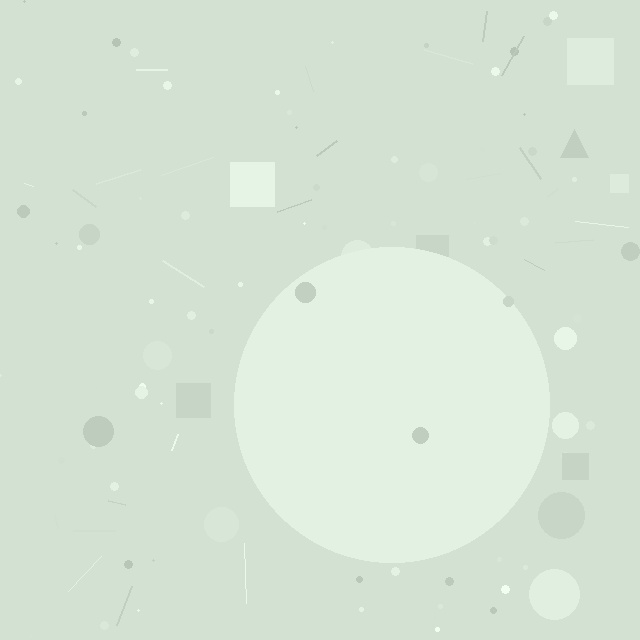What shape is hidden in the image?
A circle is hidden in the image.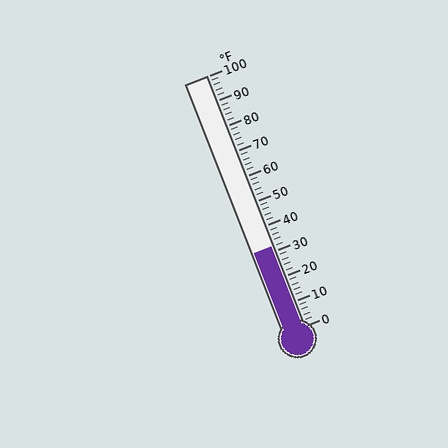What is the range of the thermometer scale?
The thermometer scale ranges from 0°F to 100°F.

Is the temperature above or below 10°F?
The temperature is above 10°F.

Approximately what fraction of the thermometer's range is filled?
The thermometer is filled to approximately 30% of its range.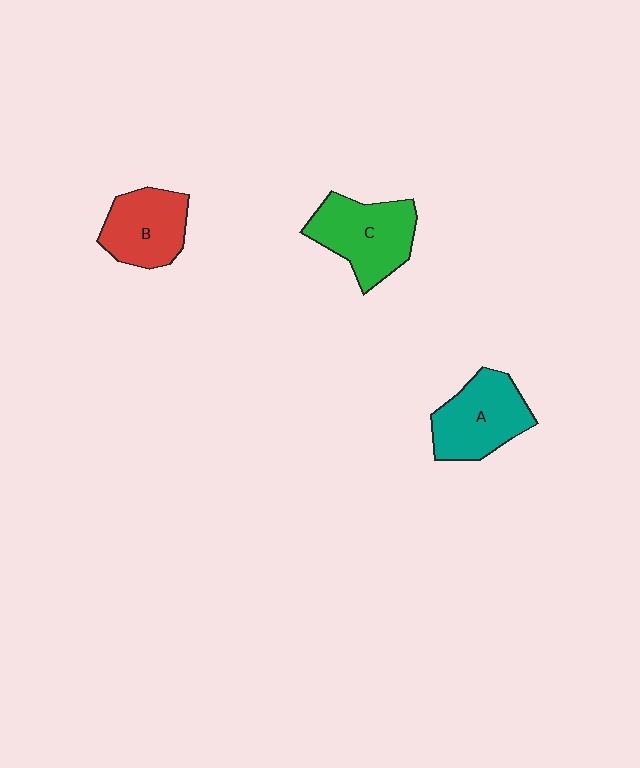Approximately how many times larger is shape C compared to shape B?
Approximately 1.2 times.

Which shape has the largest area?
Shape C (green).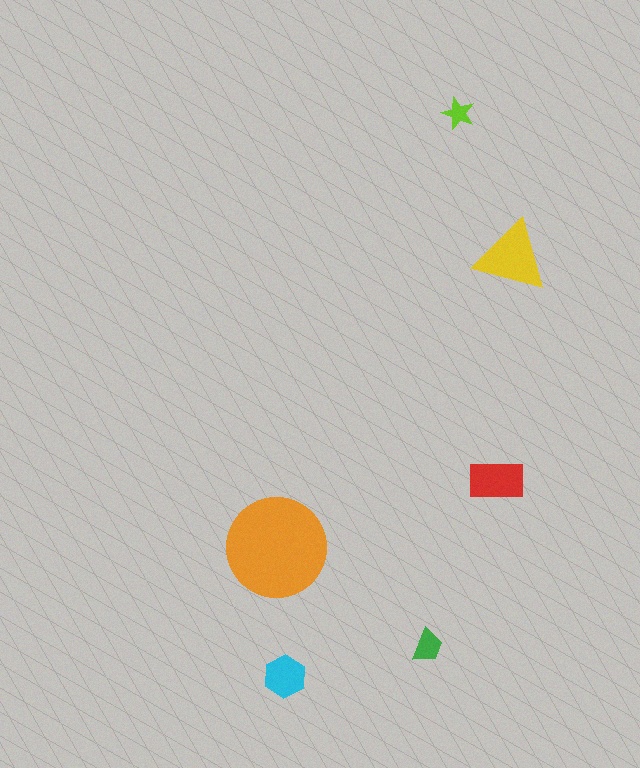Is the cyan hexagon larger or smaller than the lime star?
Larger.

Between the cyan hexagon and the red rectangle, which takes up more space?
The red rectangle.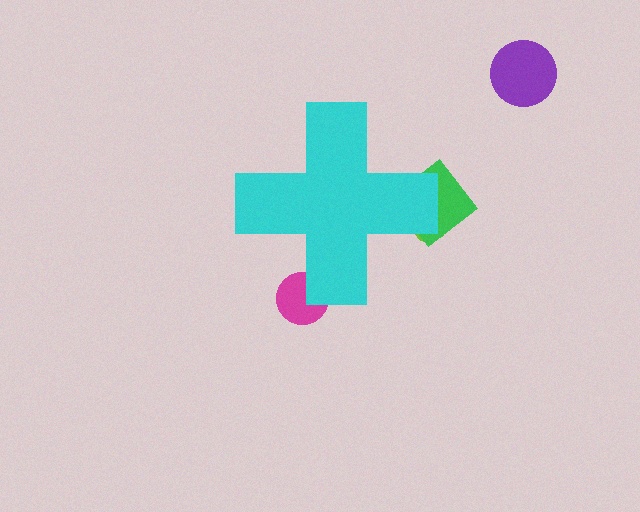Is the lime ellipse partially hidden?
Yes, the lime ellipse is partially hidden behind the cyan cross.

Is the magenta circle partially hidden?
Yes, the magenta circle is partially hidden behind the cyan cross.